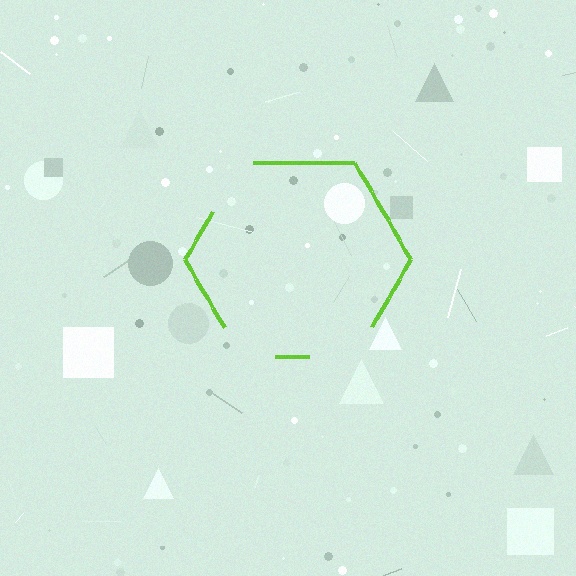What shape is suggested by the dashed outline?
The dashed outline suggests a hexagon.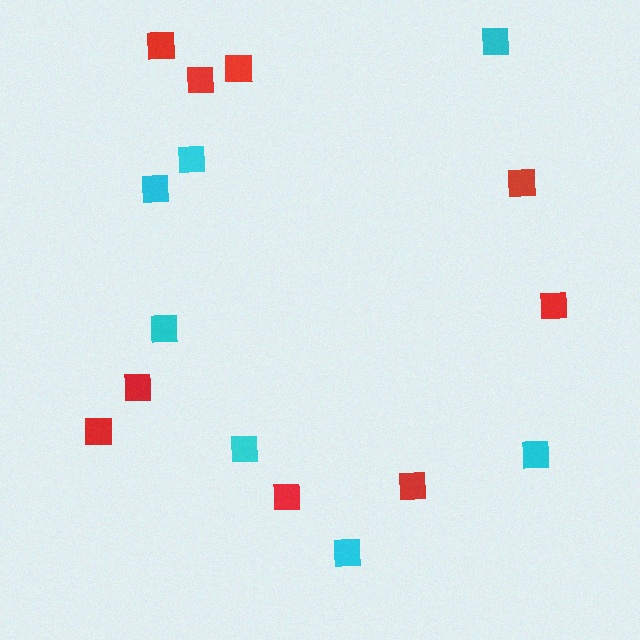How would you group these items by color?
There are 2 groups: one group of red squares (9) and one group of cyan squares (7).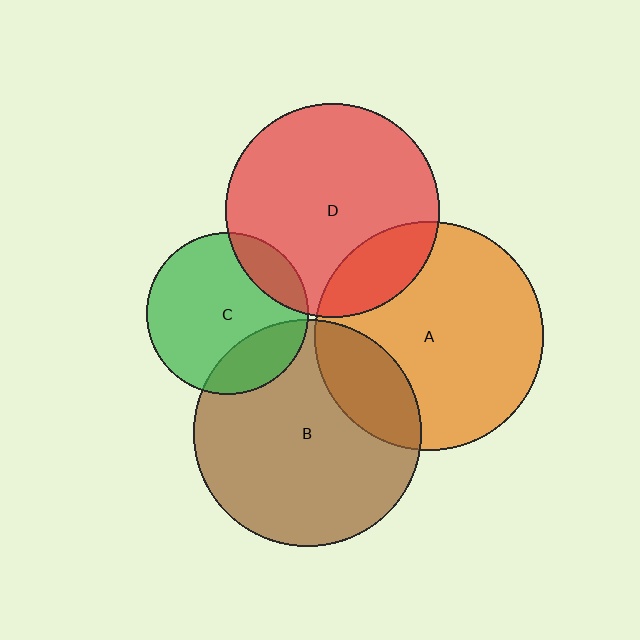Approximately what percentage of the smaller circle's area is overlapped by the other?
Approximately 15%.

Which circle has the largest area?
Circle A (orange).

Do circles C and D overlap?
Yes.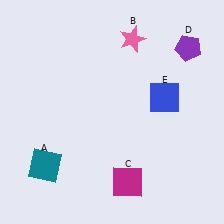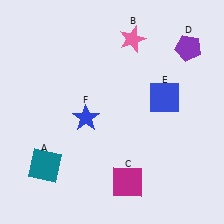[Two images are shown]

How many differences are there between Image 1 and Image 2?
There is 1 difference between the two images.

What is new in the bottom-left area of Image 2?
A blue star (F) was added in the bottom-left area of Image 2.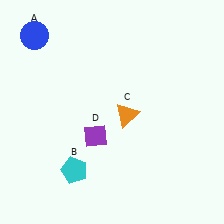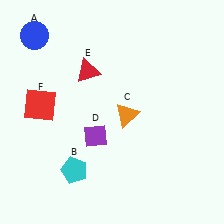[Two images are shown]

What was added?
A red triangle (E), a red square (F) were added in Image 2.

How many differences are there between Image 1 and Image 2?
There are 2 differences between the two images.